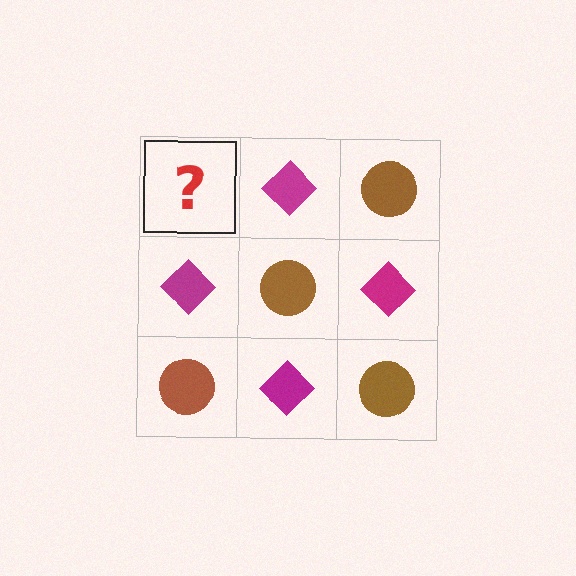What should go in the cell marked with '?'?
The missing cell should contain a brown circle.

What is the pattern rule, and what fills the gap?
The rule is that it alternates brown circle and magenta diamond in a checkerboard pattern. The gap should be filled with a brown circle.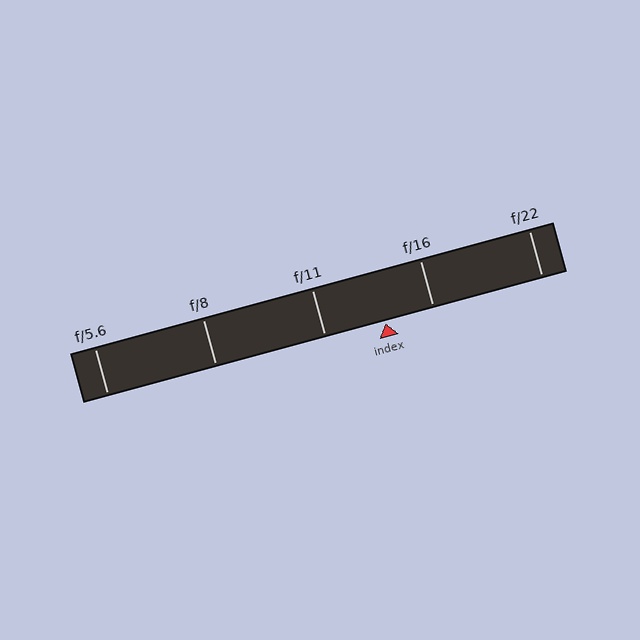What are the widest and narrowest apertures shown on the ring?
The widest aperture shown is f/5.6 and the narrowest is f/22.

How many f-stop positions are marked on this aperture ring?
There are 5 f-stop positions marked.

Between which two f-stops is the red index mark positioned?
The index mark is between f/11 and f/16.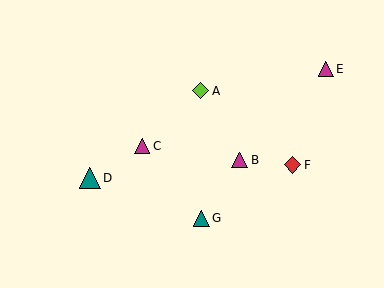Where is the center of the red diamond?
The center of the red diamond is at (292, 165).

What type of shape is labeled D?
Shape D is a teal triangle.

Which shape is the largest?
The teal triangle (labeled D) is the largest.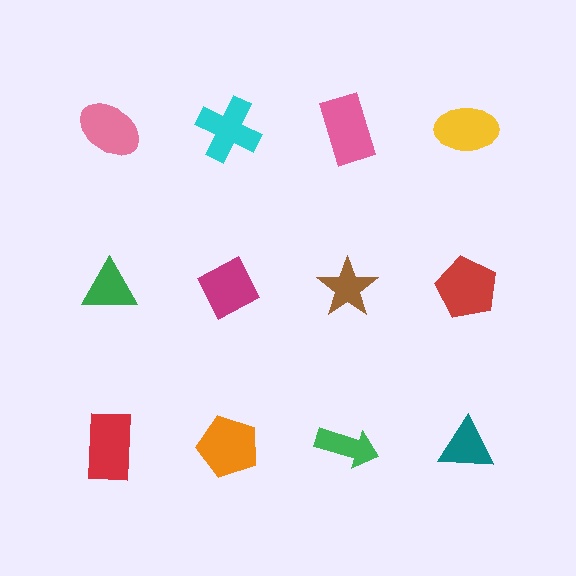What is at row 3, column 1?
A red rectangle.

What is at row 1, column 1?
A pink ellipse.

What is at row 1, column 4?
A yellow ellipse.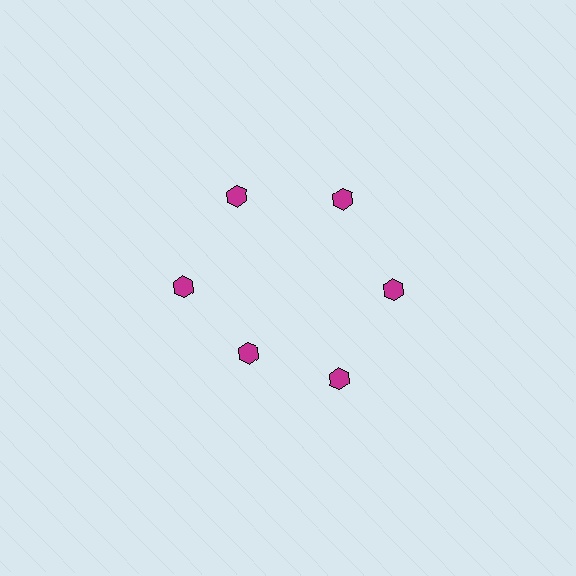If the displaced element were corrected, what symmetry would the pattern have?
It would have 6-fold rotational symmetry — the pattern would map onto itself every 60 degrees.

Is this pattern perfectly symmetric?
No. The 6 magenta hexagons are arranged in a ring, but one element near the 7 o'clock position is pulled inward toward the center, breaking the 6-fold rotational symmetry.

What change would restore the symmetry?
The symmetry would be restored by moving it outward, back onto the ring so that all 6 hexagons sit at equal angles and equal distance from the center.